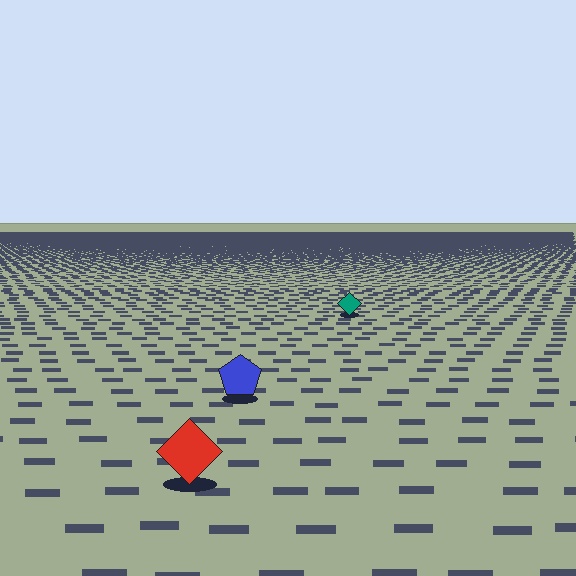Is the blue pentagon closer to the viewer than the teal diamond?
Yes. The blue pentagon is closer — you can tell from the texture gradient: the ground texture is coarser near it.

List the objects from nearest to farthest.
From nearest to farthest: the red diamond, the blue pentagon, the teal diamond.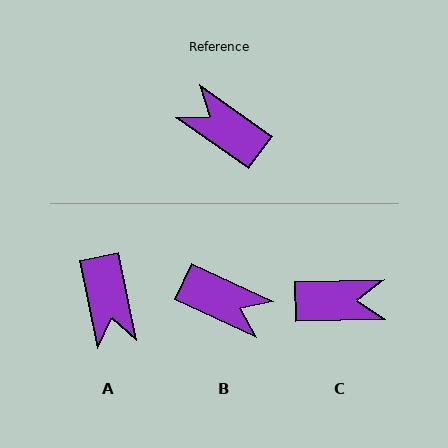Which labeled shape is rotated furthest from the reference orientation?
B, about 170 degrees away.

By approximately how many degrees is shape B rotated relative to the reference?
Approximately 170 degrees clockwise.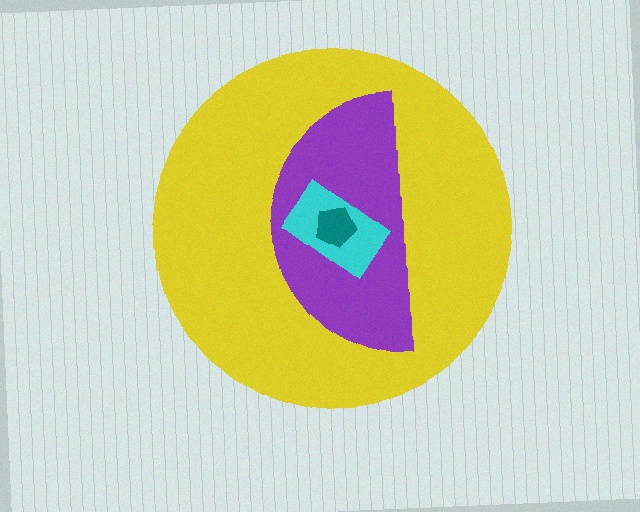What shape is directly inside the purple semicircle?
The cyan rectangle.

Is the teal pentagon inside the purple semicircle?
Yes.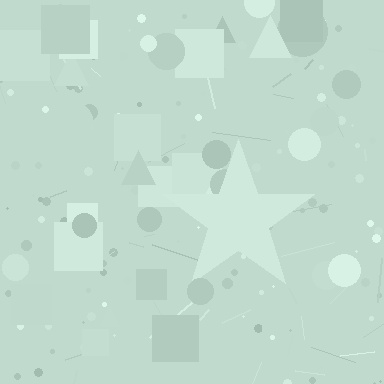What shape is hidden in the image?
A star is hidden in the image.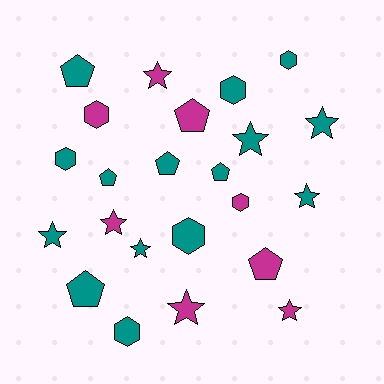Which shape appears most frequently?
Star, with 9 objects.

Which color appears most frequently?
Teal, with 15 objects.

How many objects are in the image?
There are 23 objects.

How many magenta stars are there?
There are 4 magenta stars.